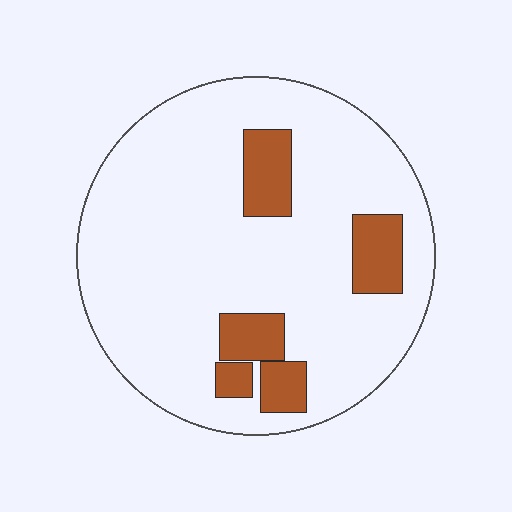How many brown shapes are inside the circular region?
5.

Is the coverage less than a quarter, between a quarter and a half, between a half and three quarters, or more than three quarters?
Less than a quarter.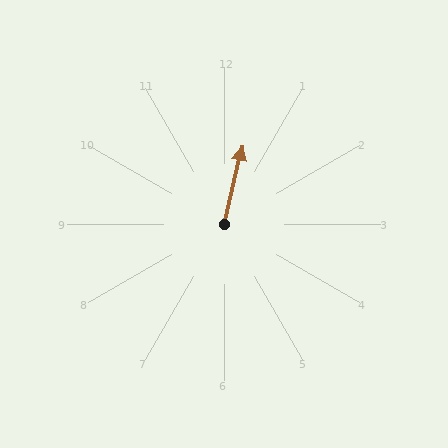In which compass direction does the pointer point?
North.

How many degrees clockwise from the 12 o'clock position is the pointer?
Approximately 13 degrees.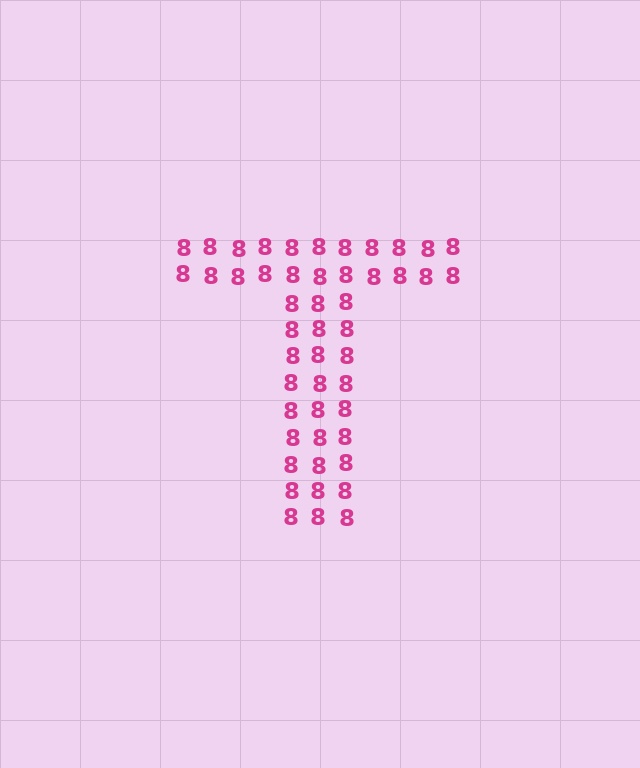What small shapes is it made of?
It is made of small digit 8's.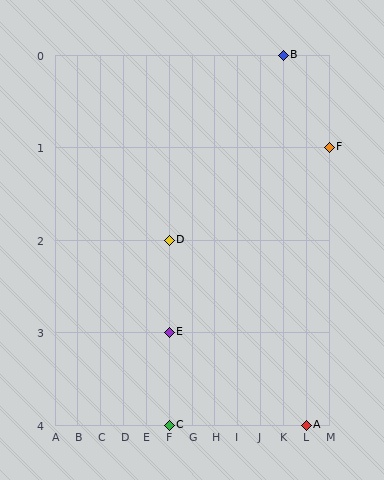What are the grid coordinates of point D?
Point D is at grid coordinates (F, 2).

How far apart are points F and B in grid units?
Points F and B are 2 columns and 1 row apart (about 2.2 grid units diagonally).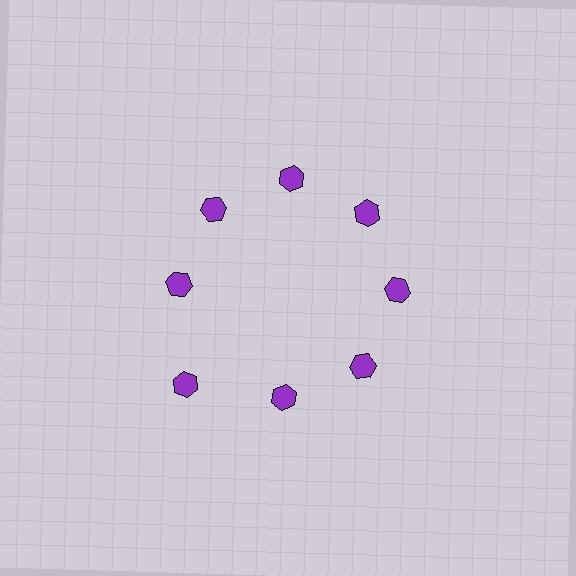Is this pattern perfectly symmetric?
No. The 8 purple hexagons are arranged in a ring, but one element near the 8 o'clock position is pushed outward from the center, breaking the 8-fold rotational symmetry.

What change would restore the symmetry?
The symmetry would be restored by moving it inward, back onto the ring so that all 8 hexagons sit at equal angles and equal distance from the center.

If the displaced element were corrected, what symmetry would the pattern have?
It would have 8-fold rotational symmetry — the pattern would map onto itself every 45 degrees.